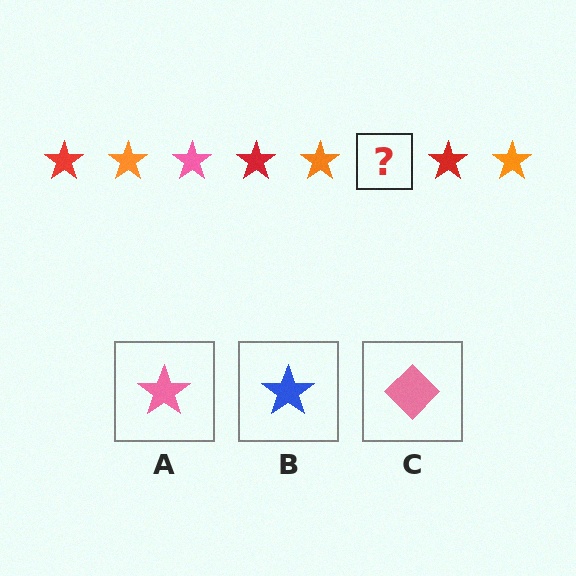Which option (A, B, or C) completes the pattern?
A.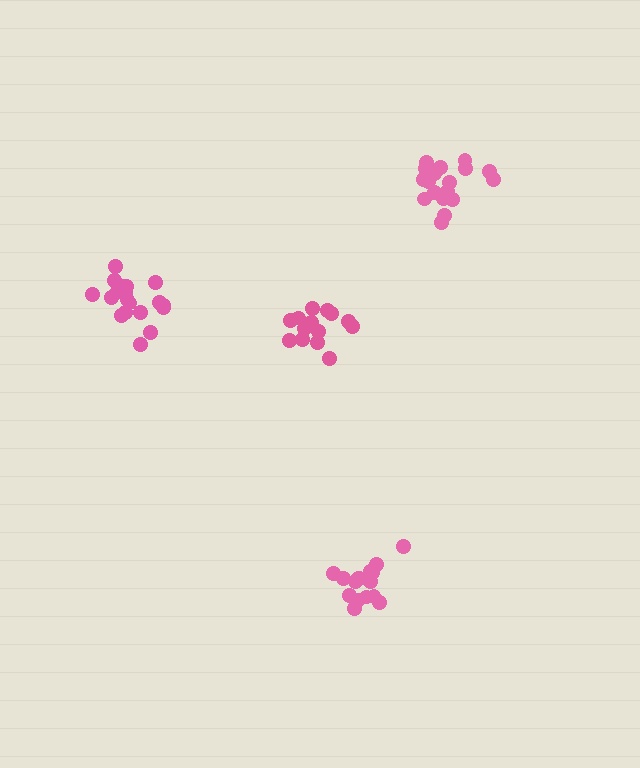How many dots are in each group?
Group 1: 19 dots, Group 2: 16 dots, Group 3: 14 dots, Group 4: 18 dots (67 total).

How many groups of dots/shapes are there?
There are 4 groups.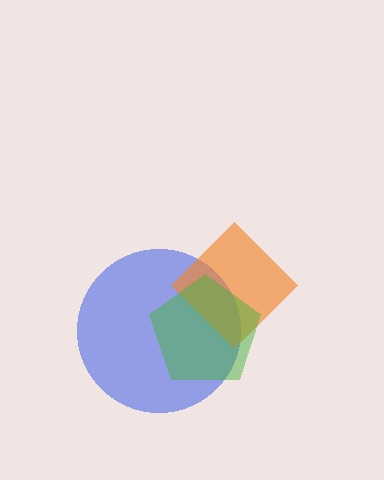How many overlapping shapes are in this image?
There are 3 overlapping shapes in the image.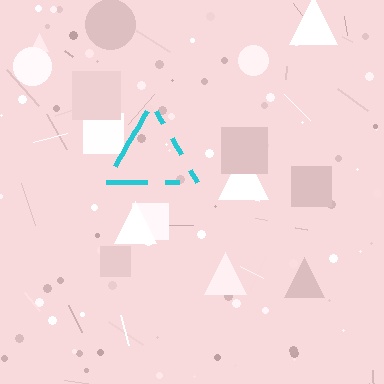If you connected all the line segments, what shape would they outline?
They would outline a triangle.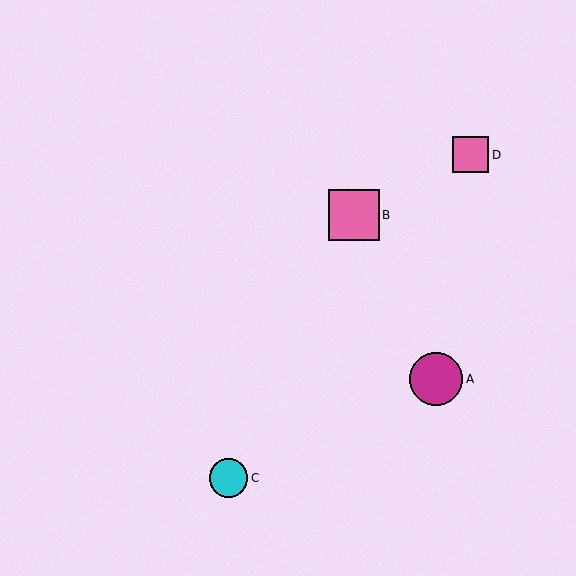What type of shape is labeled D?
Shape D is a pink square.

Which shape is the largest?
The magenta circle (labeled A) is the largest.